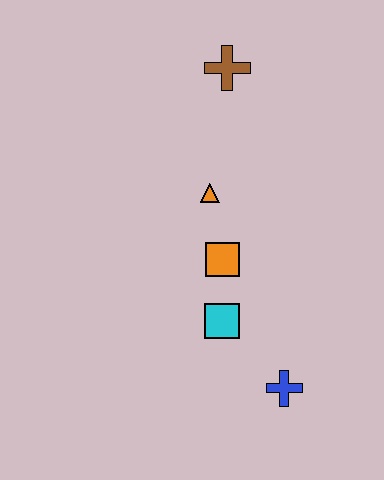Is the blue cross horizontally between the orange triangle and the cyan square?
No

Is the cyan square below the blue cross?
No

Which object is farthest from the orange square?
The brown cross is farthest from the orange square.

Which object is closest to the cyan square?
The orange square is closest to the cyan square.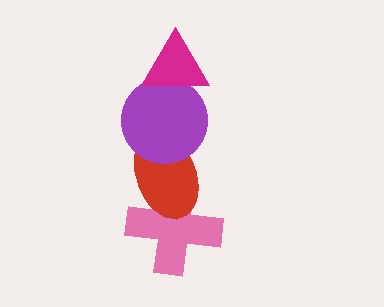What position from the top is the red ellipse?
The red ellipse is 3rd from the top.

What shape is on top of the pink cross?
The red ellipse is on top of the pink cross.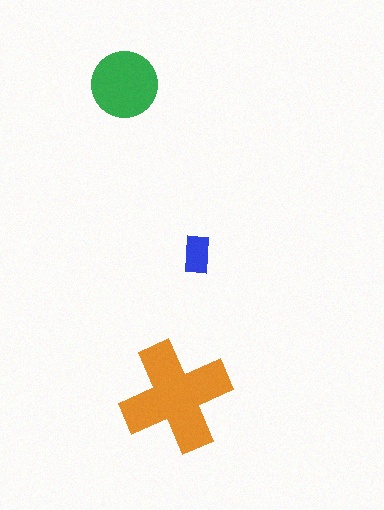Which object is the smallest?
The blue rectangle.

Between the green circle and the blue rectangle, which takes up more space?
The green circle.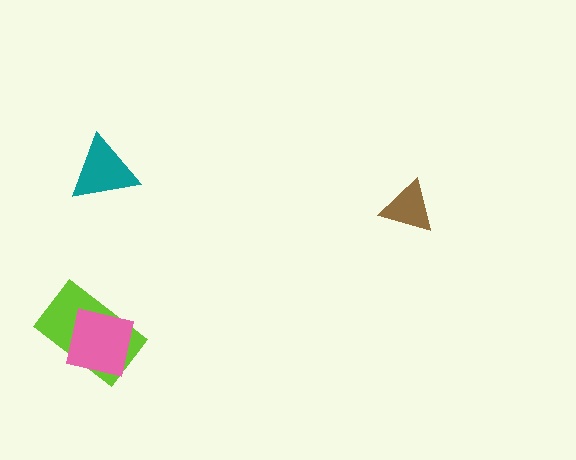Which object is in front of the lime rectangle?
The pink square is in front of the lime rectangle.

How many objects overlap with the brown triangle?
0 objects overlap with the brown triangle.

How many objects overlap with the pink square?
1 object overlaps with the pink square.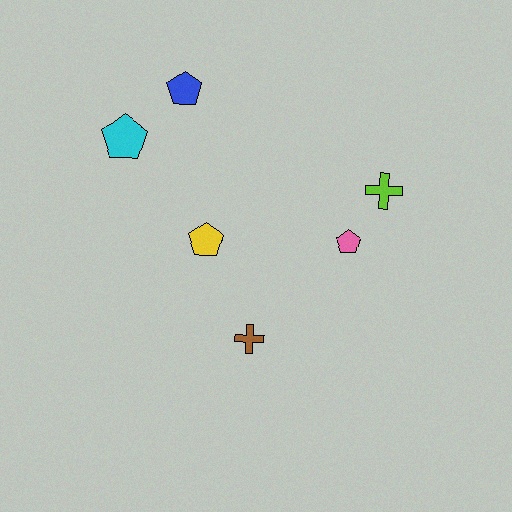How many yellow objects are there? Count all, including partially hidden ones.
There is 1 yellow object.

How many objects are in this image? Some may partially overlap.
There are 6 objects.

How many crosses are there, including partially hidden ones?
There are 2 crosses.